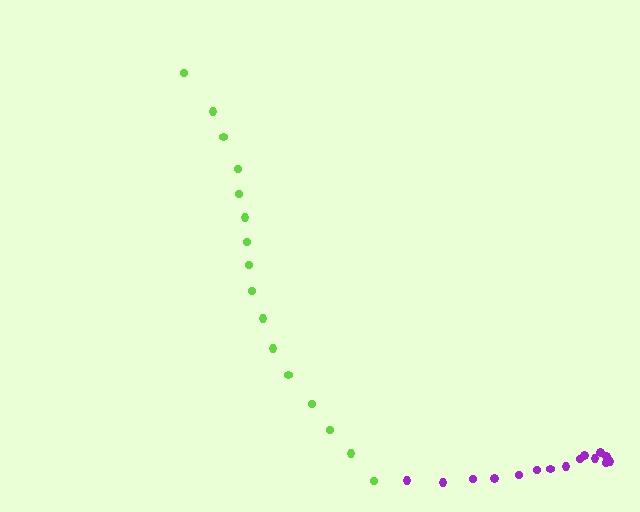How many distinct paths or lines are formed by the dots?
There are 2 distinct paths.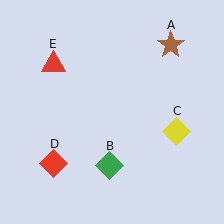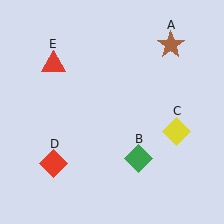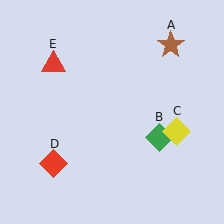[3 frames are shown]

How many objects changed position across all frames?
1 object changed position: green diamond (object B).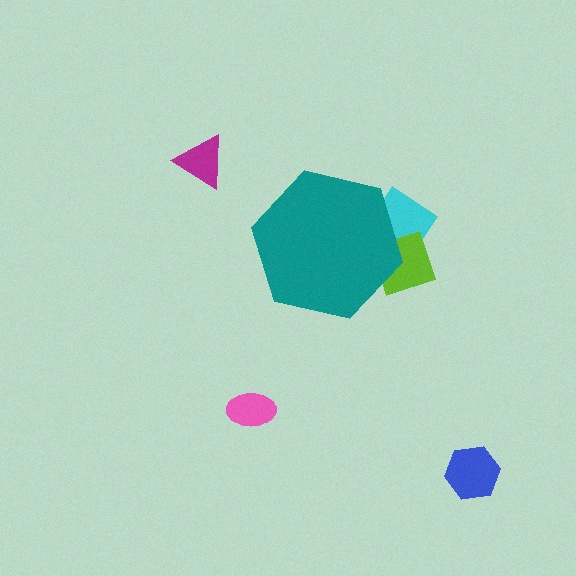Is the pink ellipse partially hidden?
No, the pink ellipse is fully visible.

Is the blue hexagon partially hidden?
No, the blue hexagon is fully visible.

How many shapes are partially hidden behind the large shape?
2 shapes are partially hidden.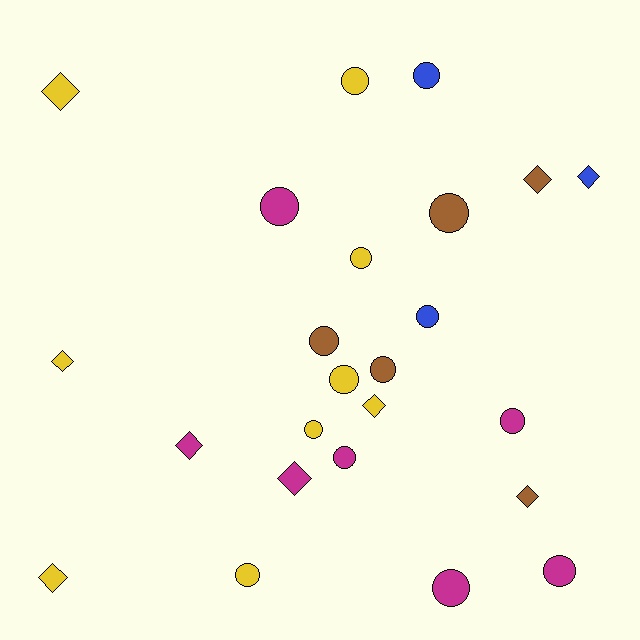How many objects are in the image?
There are 24 objects.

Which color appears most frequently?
Yellow, with 9 objects.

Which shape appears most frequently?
Circle, with 15 objects.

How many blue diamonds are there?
There is 1 blue diamond.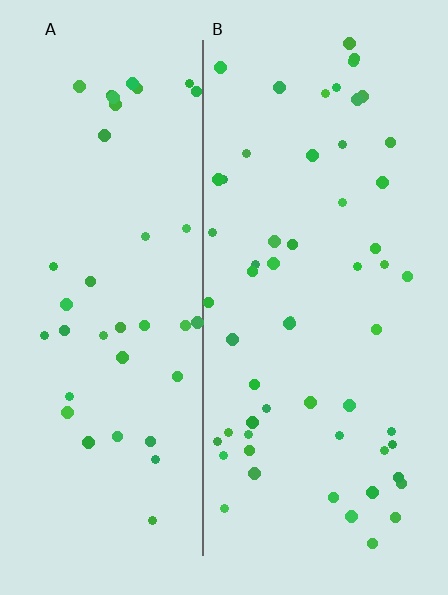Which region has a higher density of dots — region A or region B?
B (the right).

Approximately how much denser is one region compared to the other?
Approximately 1.4× — region B over region A.